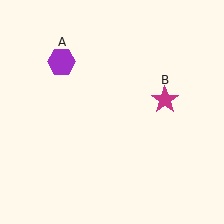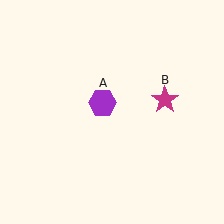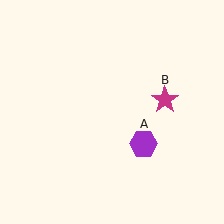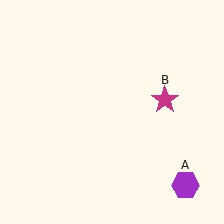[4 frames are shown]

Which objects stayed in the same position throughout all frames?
Magenta star (object B) remained stationary.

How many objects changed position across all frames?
1 object changed position: purple hexagon (object A).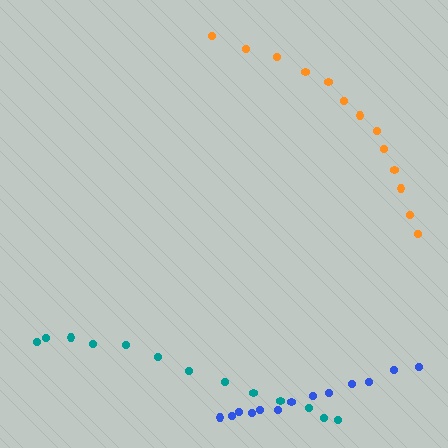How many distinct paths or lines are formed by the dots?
There are 3 distinct paths.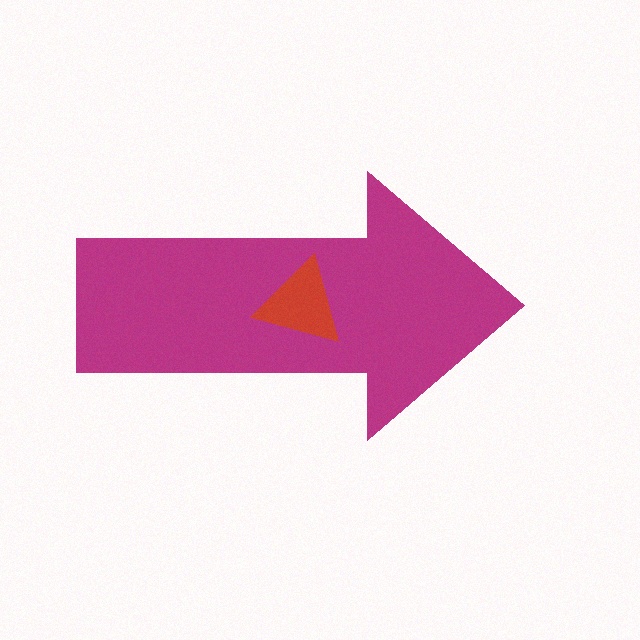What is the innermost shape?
The red triangle.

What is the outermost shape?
The magenta arrow.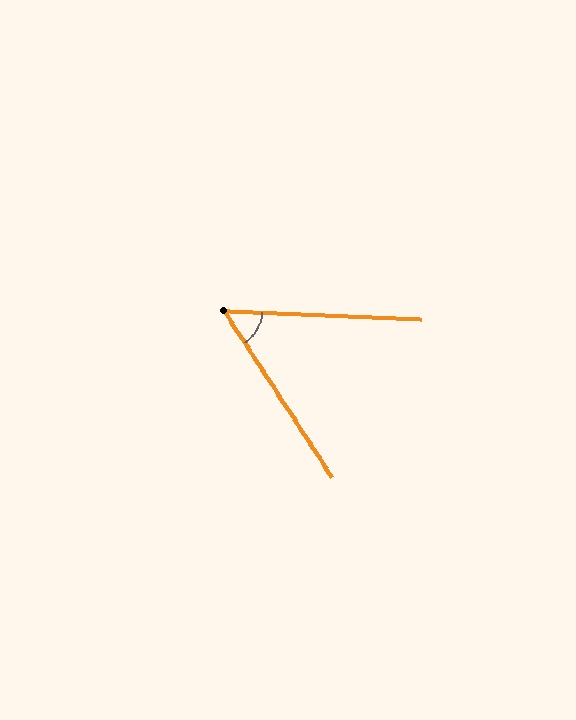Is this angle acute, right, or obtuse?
It is acute.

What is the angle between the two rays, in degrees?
Approximately 54 degrees.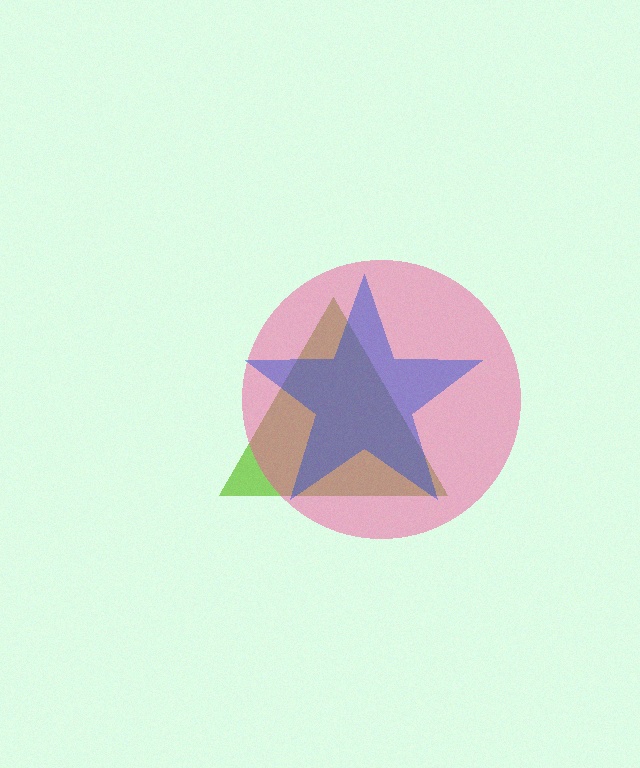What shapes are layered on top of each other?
The layered shapes are: a lime triangle, a pink circle, a blue star.